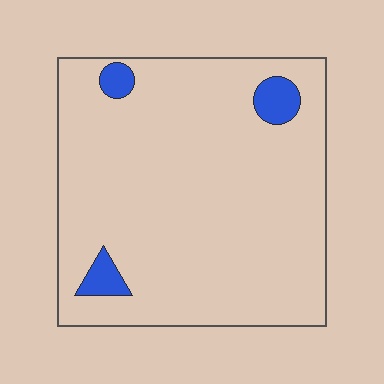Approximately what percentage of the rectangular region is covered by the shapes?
Approximately 5%.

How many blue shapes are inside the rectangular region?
3.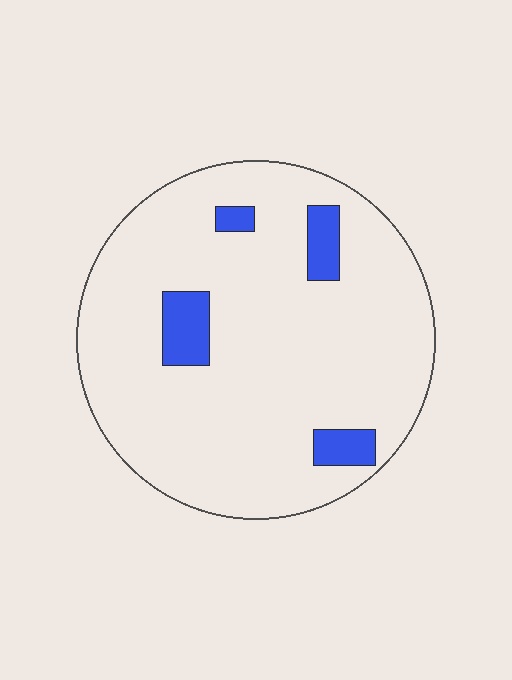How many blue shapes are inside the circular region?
4.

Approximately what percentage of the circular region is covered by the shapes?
Approximately 10%.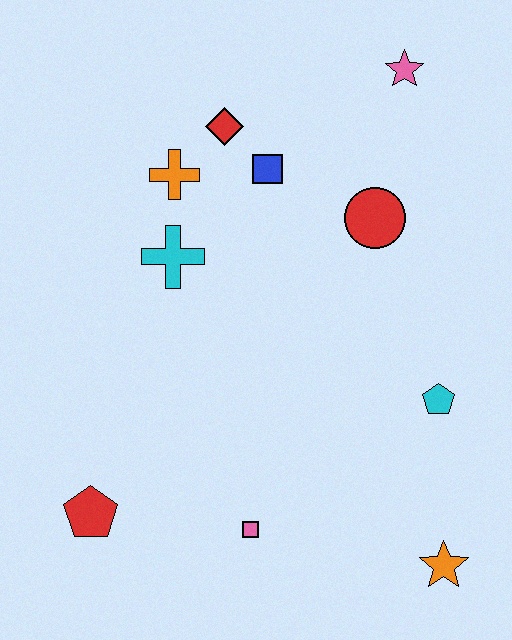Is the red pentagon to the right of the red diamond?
No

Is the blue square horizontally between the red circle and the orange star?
No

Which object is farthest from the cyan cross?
The orange star is farthest from the cyan cross.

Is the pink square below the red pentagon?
Yes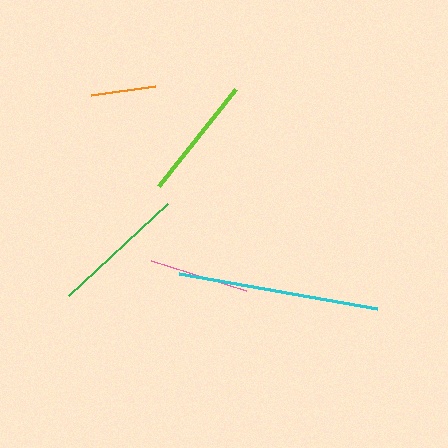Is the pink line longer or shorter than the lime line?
The lime line is longer than the pink line.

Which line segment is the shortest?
The orange line is the shortest at approximately 65 pixels.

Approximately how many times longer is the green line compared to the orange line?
The green line is approximately 2.1 times the length of the orange line.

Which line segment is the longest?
The cyan line is the longest at approximately 201 pixels.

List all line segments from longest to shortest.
From longest to shortest: cyan, green, lime, pink, orange.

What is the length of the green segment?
The green segment is approximately 135 pixels long.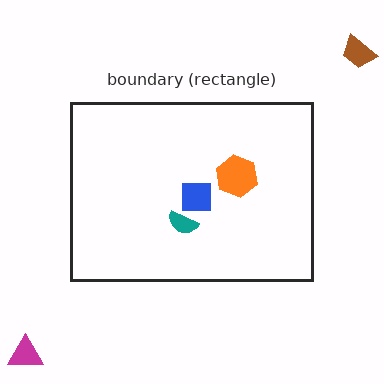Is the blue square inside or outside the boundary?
Inside.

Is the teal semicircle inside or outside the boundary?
Inside.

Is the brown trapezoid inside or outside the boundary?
Outside.